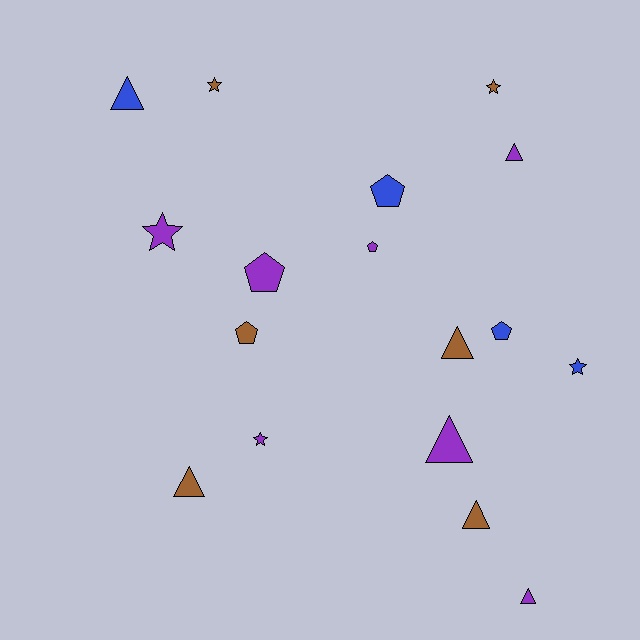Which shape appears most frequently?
Triangle, with 7 objects.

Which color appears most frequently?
Purple, with 7 objects.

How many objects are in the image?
There are 17 objects.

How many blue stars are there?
There is 1 blue star.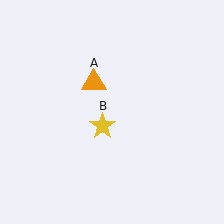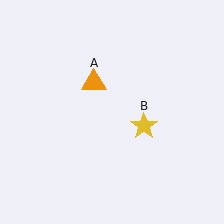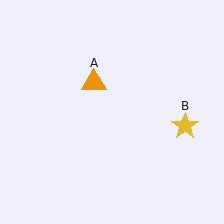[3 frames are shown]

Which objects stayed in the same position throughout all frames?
Orange triangle (object A) remained stationary.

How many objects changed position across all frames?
1 object changed position: yellow star (object B).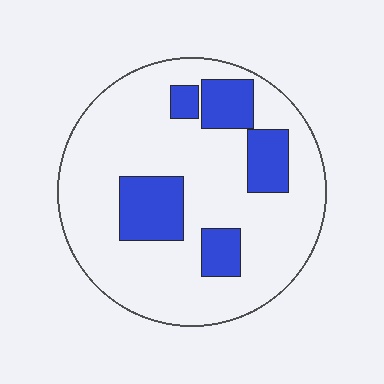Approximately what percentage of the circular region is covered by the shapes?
Approximately 20%.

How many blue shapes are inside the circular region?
5.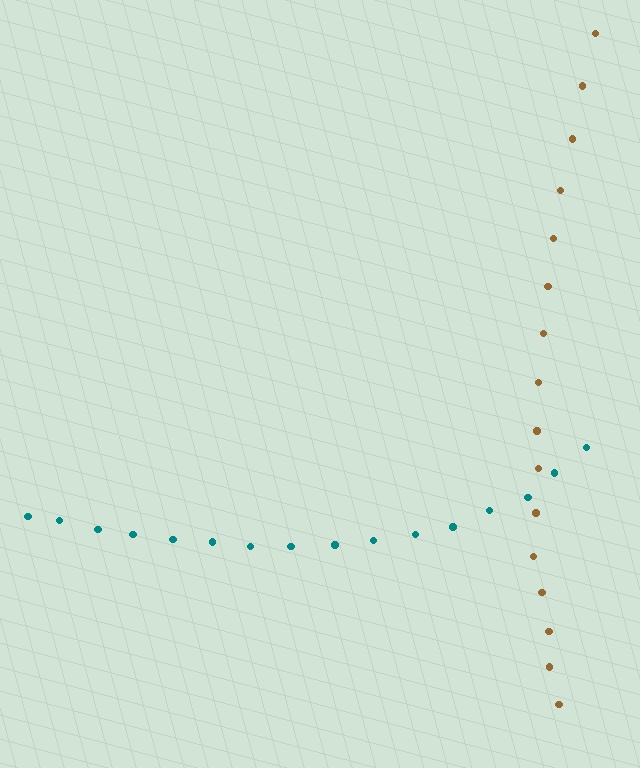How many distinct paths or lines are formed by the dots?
There are 2 distinct paths.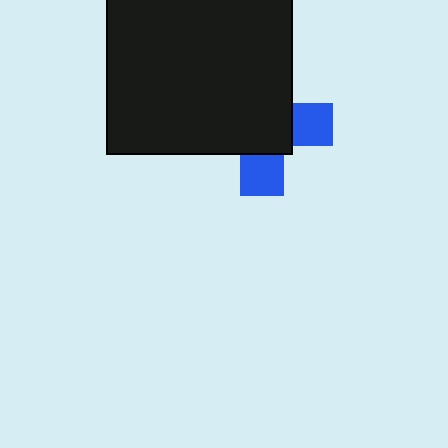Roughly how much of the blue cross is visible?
A small part of it is visible (roughly 33%).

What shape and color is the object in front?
The object in front is a black square.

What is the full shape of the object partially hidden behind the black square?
The partially hidden object is a blue cross.